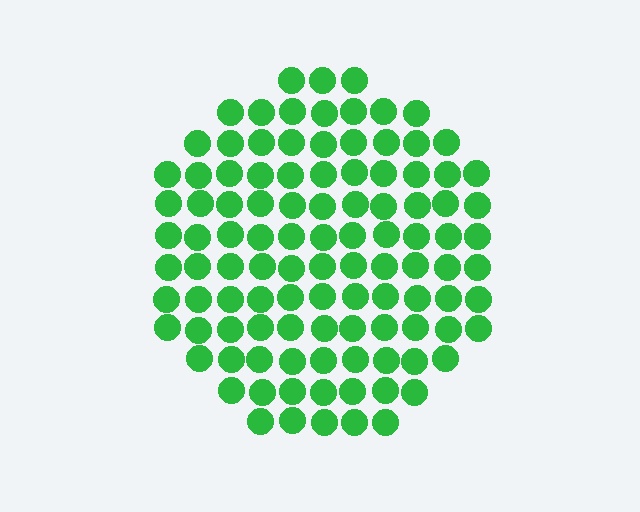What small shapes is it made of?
It is made of small circles.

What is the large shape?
The large shape is a circle.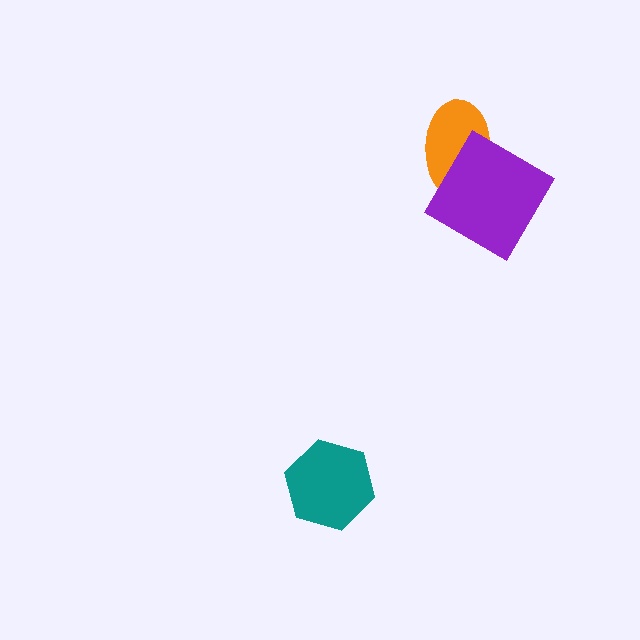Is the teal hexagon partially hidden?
No, no other shape covers it.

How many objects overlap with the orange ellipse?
1 object overlaps with the orange ellipse.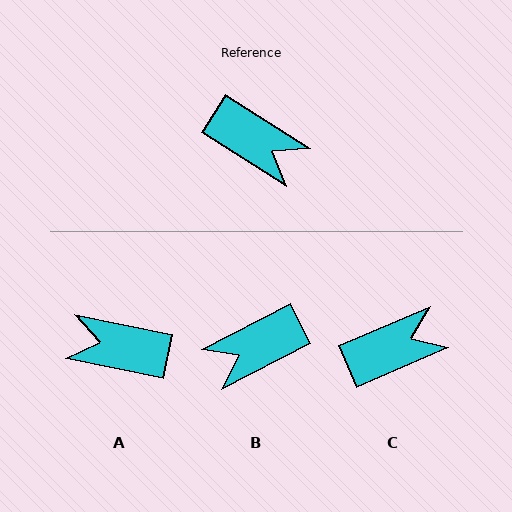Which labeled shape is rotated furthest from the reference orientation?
A, about 159 degrees away.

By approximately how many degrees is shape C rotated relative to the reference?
Approximately 56 degrees counter-clockwise.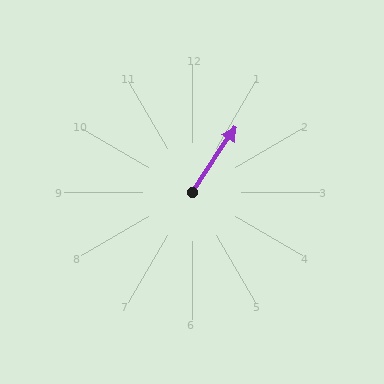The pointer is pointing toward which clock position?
Roughly 1 o'clock.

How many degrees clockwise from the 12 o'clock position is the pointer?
Approximately 34 degrees.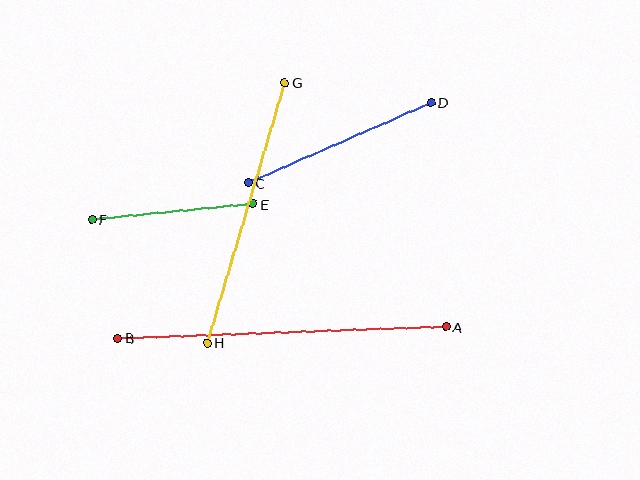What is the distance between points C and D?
The distance is approximately 199 pixels.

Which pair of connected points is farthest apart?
Points A and B are farthest apart.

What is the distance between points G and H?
The distance is approximately 271 pixels.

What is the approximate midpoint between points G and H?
The midpoint is at approximately (246, 213) pixels.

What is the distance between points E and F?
The distance is approximately 162 pixels.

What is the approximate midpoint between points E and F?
The midpoint is at approximately (173, 212) pixels.